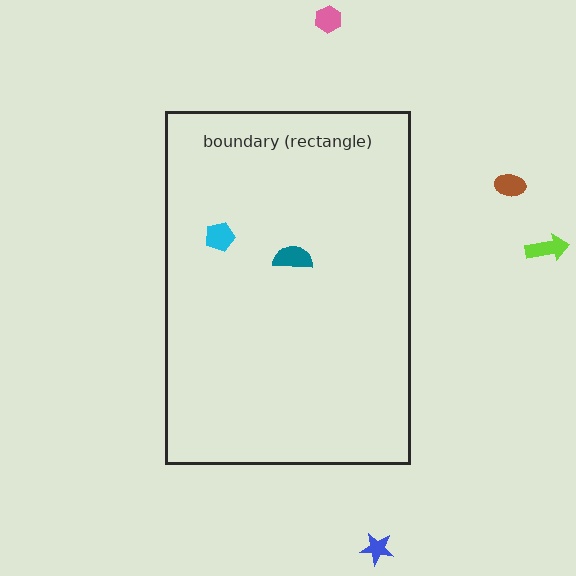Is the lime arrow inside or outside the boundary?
Outside.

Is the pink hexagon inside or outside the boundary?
Outside.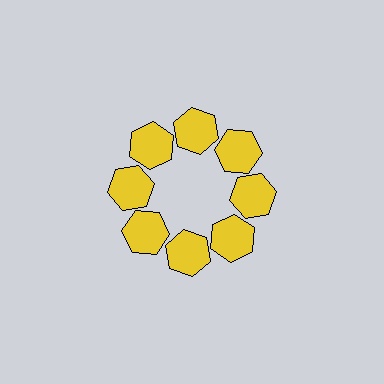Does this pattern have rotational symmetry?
Yes, this pattern has 8-fold rotational symmetry. It looks the same after rotating 45 degrees around the center.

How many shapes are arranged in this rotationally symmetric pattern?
There are 8 shapes, arranged in 8 groups of 1.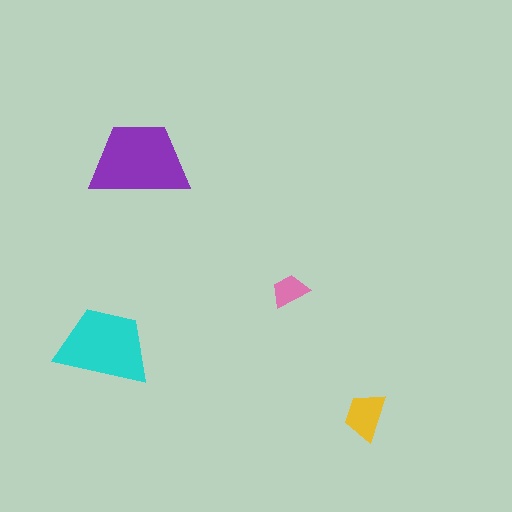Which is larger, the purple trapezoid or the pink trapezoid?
The purple one.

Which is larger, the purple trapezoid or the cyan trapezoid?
The purple one.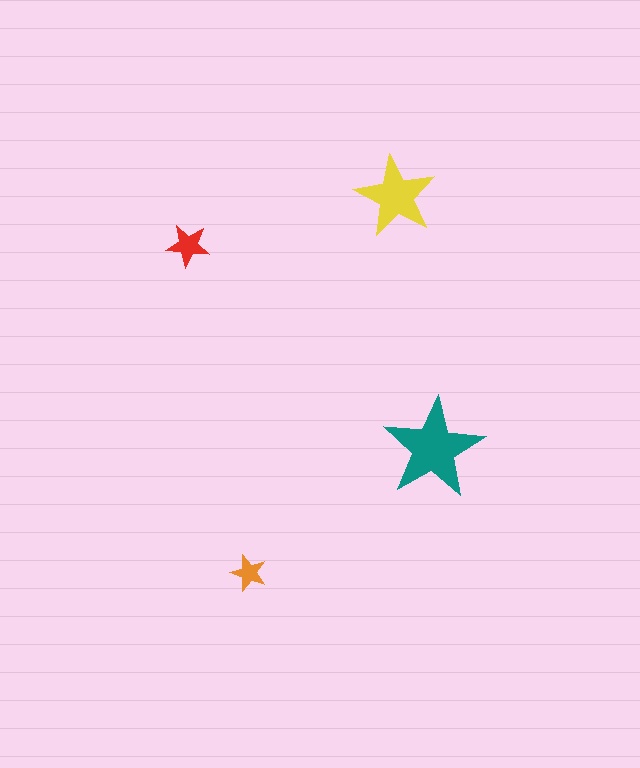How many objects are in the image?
There are 4 objects in the image.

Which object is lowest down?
The orange star is bottommost.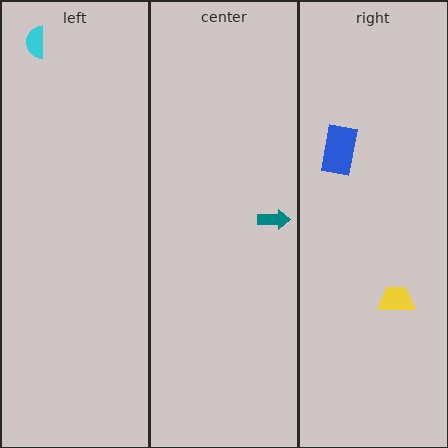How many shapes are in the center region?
1.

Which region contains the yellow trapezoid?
The right region.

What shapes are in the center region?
The teal arrow.